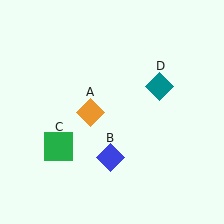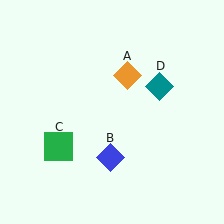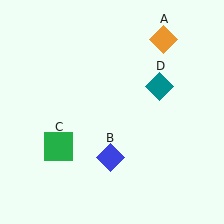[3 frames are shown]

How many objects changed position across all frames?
1 object changed position: orange diamond (object A).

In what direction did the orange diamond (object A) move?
The orange diamond (object A) moved up and to the right.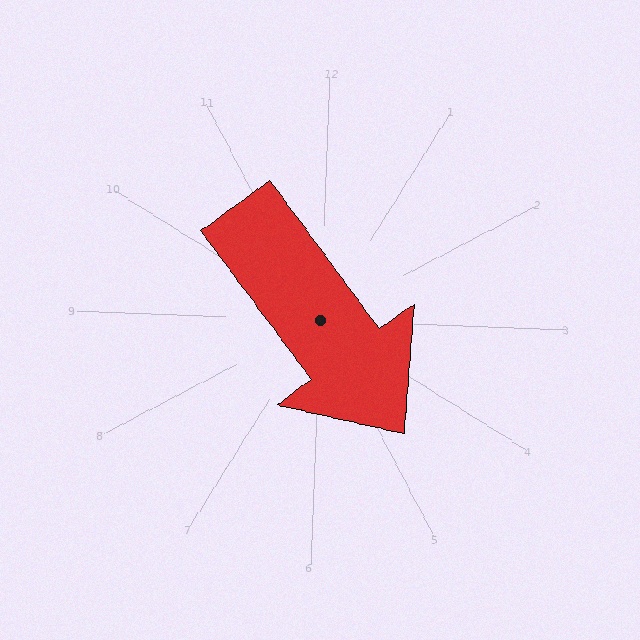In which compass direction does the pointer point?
Southeast.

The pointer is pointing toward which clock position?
Roughly 5 o'clock.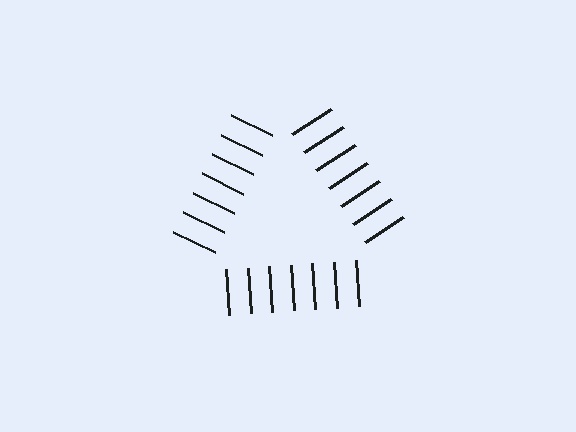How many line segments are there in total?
21 — 7 along each of the 3 edges.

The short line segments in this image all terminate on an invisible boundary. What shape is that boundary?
An illusory triangle — the line segments terminate on its edges but no continuous stroke is drawn.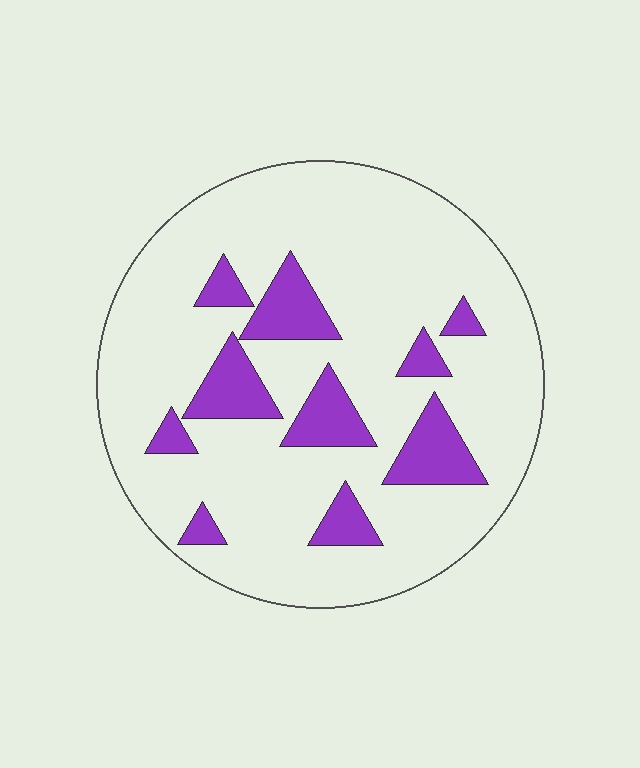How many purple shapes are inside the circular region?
10.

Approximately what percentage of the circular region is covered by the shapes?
Approximately 20%.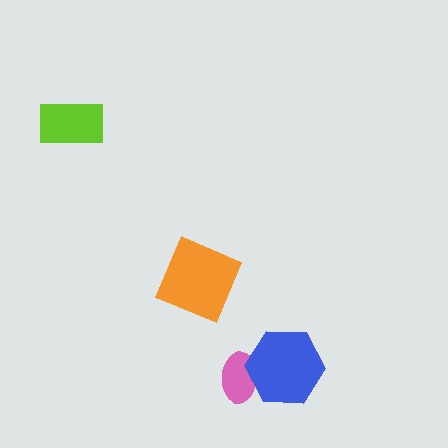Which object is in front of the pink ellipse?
The blue hexagon is in front of the pink ellipse.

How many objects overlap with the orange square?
0 objects overlap with the orange square.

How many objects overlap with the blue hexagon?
1 object overlaps with the blue hexagon.